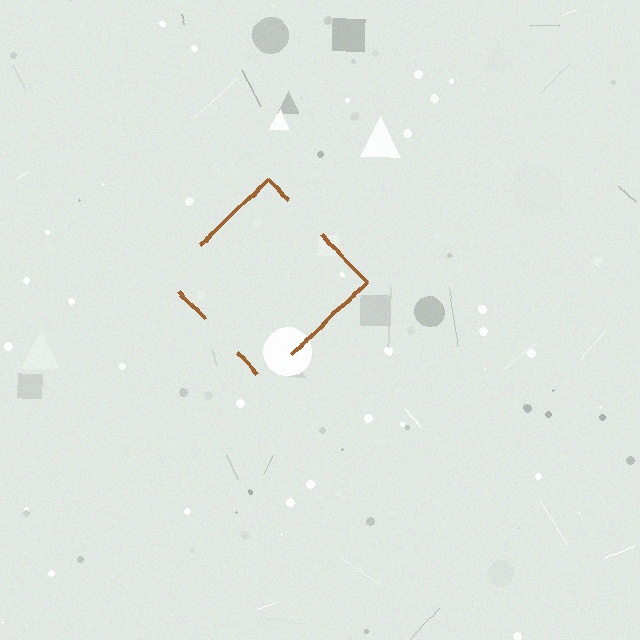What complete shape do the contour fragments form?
The contour fragments form a diamond.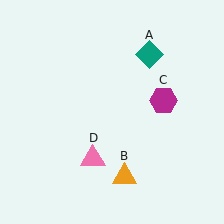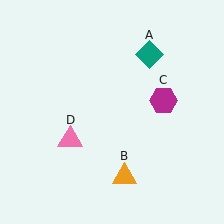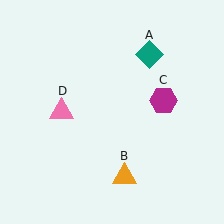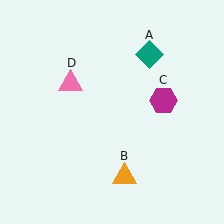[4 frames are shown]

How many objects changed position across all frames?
1 object changed position: pink triangle (object D).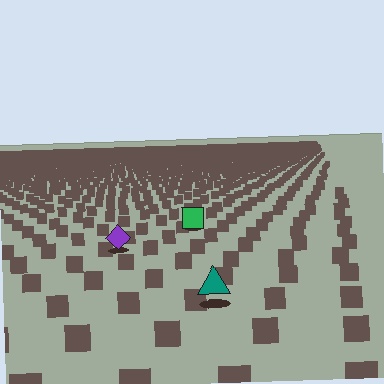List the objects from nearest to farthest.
From nearest to farthest: the teal triangle, the purple diamond, the green square.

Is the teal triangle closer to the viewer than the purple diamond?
Yes. The teal triangle is closer — you can tell from the texture gradient: the ground texture is coarser near it.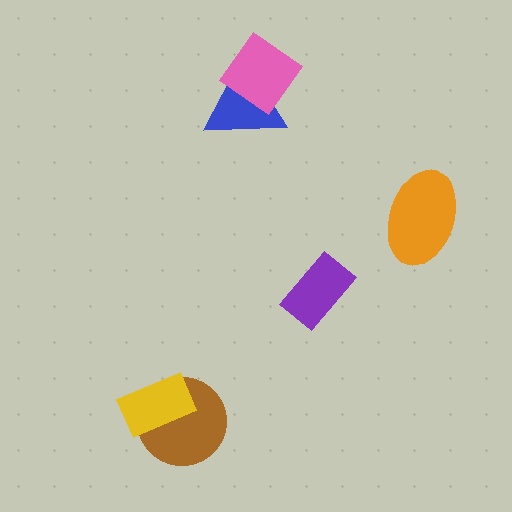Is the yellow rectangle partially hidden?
No, no other shape covers it.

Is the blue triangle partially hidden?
Yes, it is partially covered by another shape.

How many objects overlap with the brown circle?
1 object overlaps with the brown circle.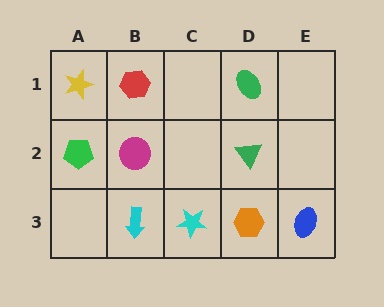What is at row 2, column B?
A magenta circle.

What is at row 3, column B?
A cyan arrow.